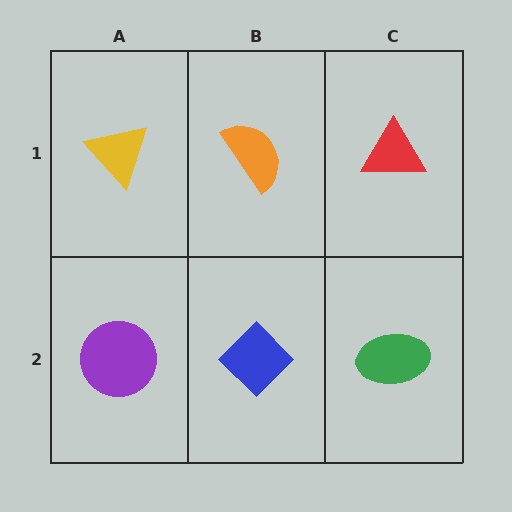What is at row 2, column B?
A blue diamond.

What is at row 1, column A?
A yellow triangle.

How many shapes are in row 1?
3 shapes.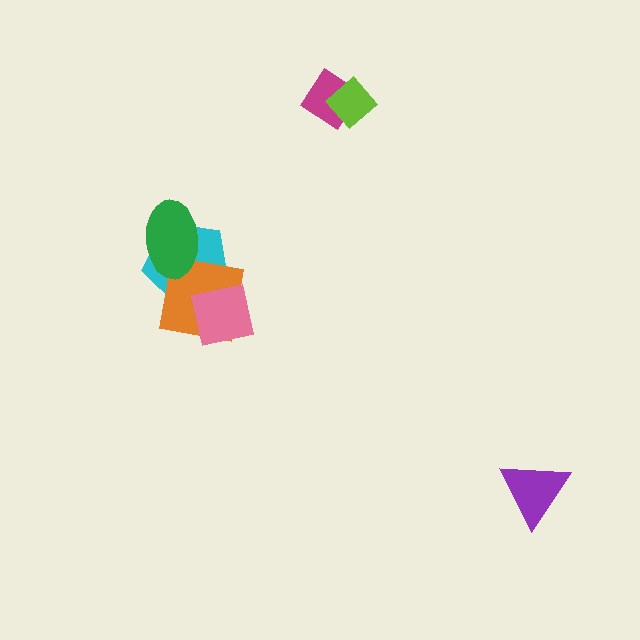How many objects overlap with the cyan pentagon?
3 objects overlap with the cyan pentagon.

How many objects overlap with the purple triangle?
0 objects overlap with the purple triangle.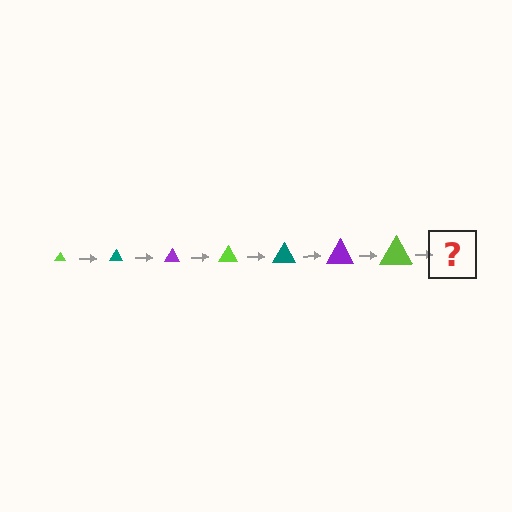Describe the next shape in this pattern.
It should be a teal triangle, larger than the previous one.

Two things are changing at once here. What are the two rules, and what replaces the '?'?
The two rules are that the triangle grows larger each step and the color cycles through lime, teal, and purple. The '?' should be a teal triangle, larger than the previous one.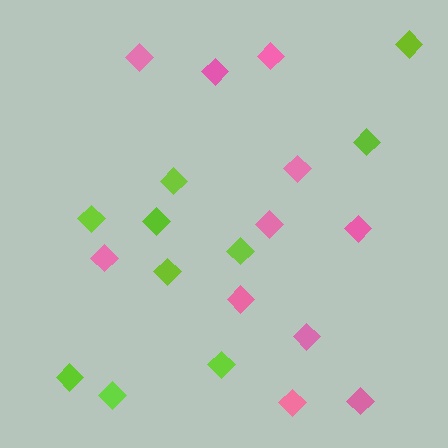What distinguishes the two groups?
There are 2 groups: one group of pink diamonds (11) and one group of lime diamonds (10).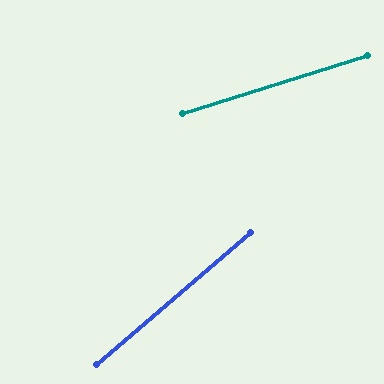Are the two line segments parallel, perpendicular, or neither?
Neither parallel nor perpendicular — they differ by about 23°.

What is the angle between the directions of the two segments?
Approximately 23 degrees.